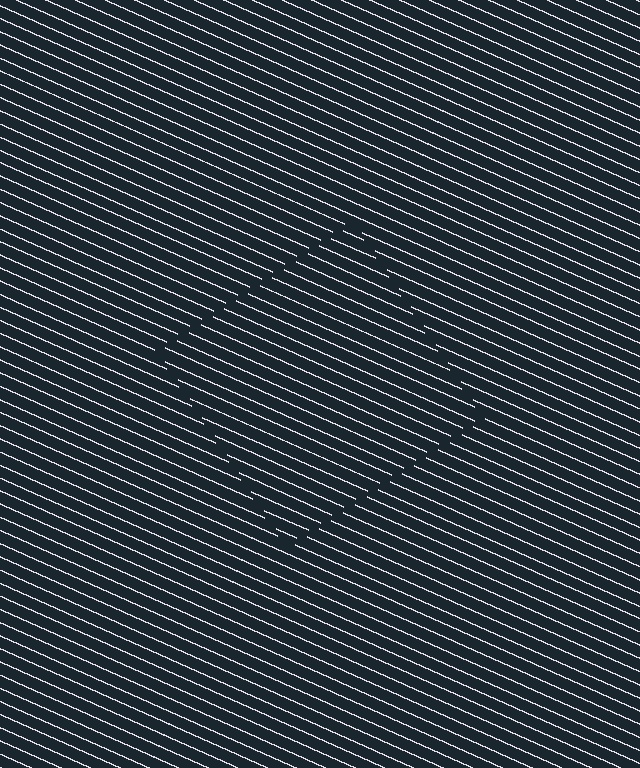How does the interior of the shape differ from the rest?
The interior of the shape contains the same grating, shifted by half a period — the contour is defined by the phase discontinuity where line-ends from the inner and outer gratings abut.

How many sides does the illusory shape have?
4 sides — the line-ends trace a square.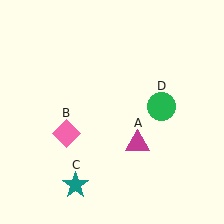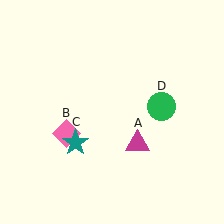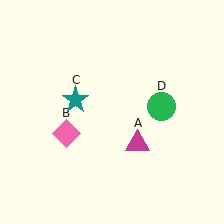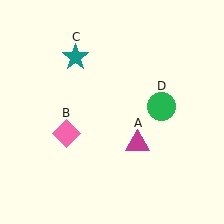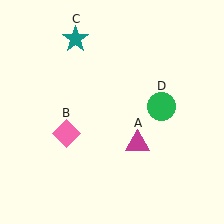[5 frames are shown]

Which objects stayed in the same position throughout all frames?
Magenta triangle (object A) and pink diamond (object B) and green circle (object D) remained stationary.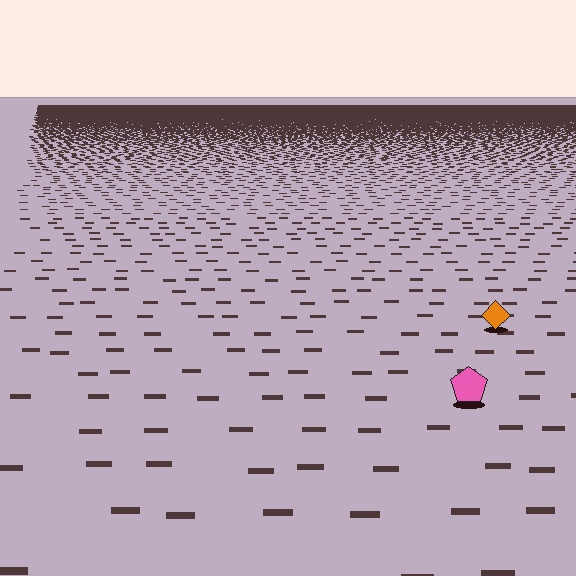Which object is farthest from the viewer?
The orange diamond is farthest from the viewer. It appears smaller and the ground texture around it is denser.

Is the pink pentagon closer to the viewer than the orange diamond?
Yes. The pink pentagon is closer — you can tell from the texture gradient: the ground texture is coarser near it.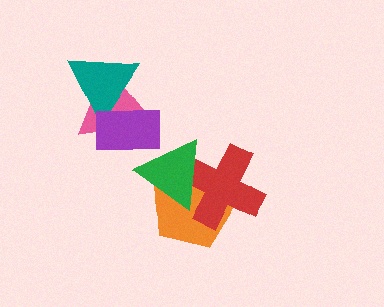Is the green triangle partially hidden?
Yes, it is partially covered by another shape.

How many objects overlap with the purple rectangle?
3 objects overlap with the purple rectangle.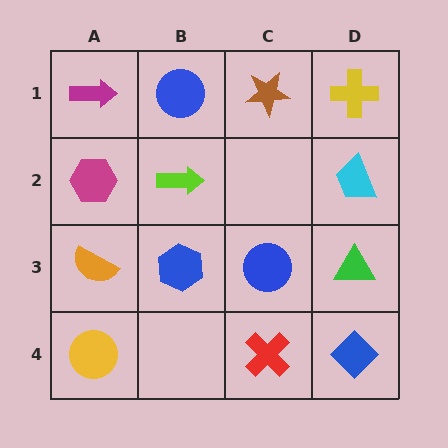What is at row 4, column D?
A blue diamond.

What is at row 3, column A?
An orange semicircle.